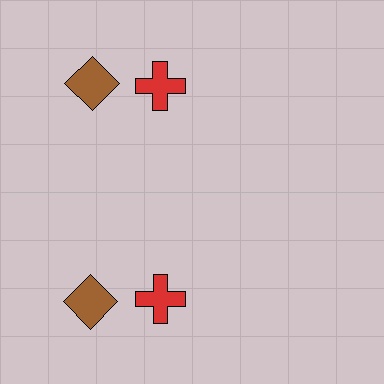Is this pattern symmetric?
Yes, this pattern has bilateral (reflection) symmetry.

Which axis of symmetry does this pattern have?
The pattern has a horizontal axis of symmetry running through the center of the image.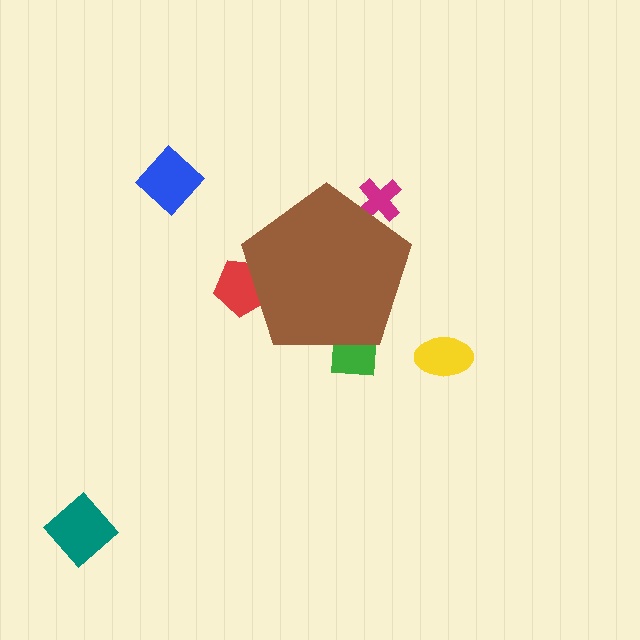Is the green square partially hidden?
Yes, the green square is partially hidden behind the brown pentagon.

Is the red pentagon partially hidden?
Yes, the red pentagon is partially hidden behind the brown pentagon.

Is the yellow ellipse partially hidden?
No, the yellow ellipse is fully visible.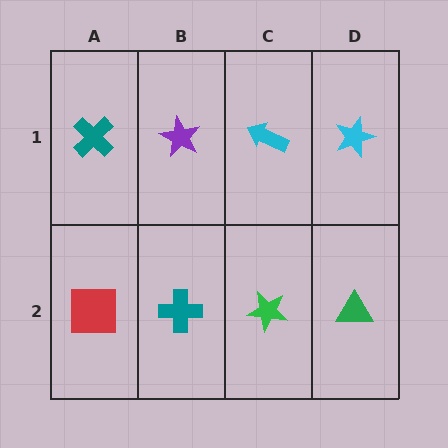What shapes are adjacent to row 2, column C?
A cyan arrow (row 1, column C), a teal cross (row 2, column B), a green triangle (row 2, column D).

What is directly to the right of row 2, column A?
A teal cross.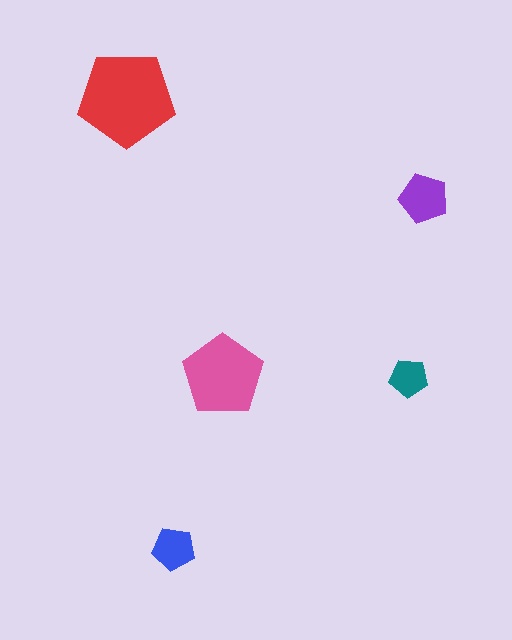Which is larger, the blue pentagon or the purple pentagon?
The purple one.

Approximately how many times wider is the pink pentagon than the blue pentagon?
About 2 times wider.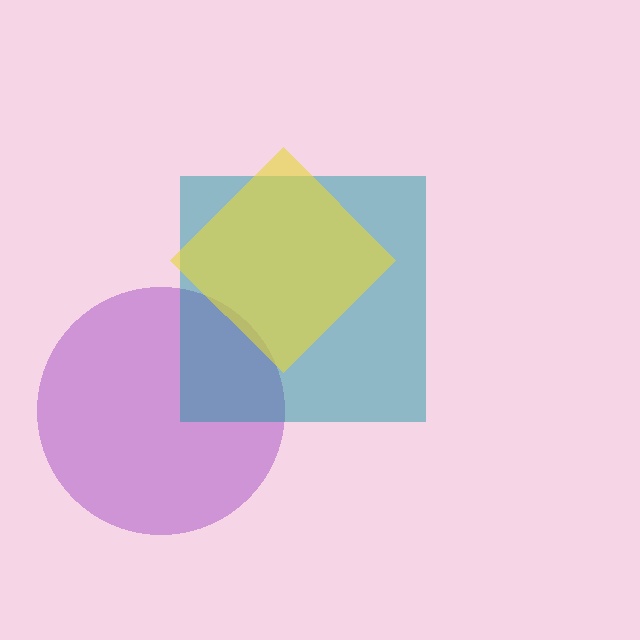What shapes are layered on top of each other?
The layered shapes are: a purple circle, a teal square, a yellow diamond.